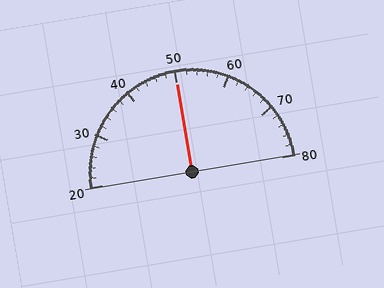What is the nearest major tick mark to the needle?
The nearest major tick mark is 50.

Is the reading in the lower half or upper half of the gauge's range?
The reading is in the upper half of the range (20 to 80).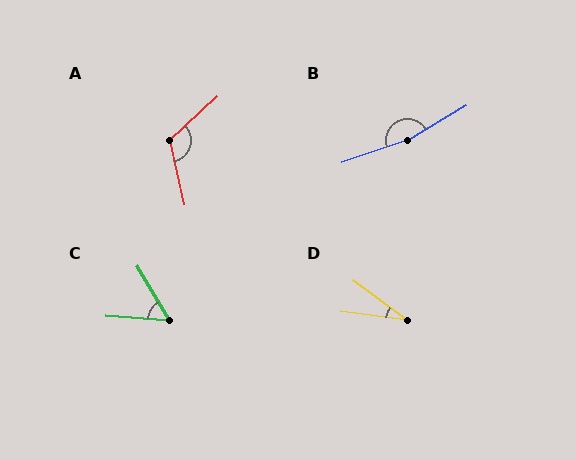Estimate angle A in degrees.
Approximately 120 degrees.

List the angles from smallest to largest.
D (29°), C (55°), A (120°), B (168°).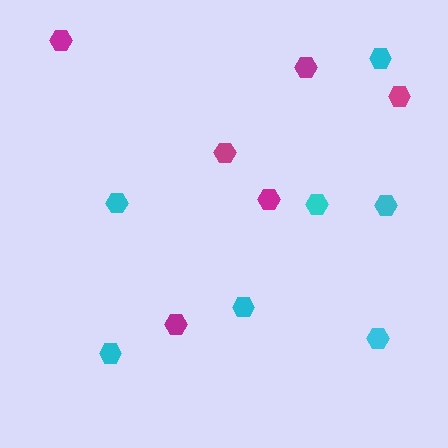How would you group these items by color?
There are 2 groups: one group of cyan hexagons (7) and one group of magenta hexagons (6).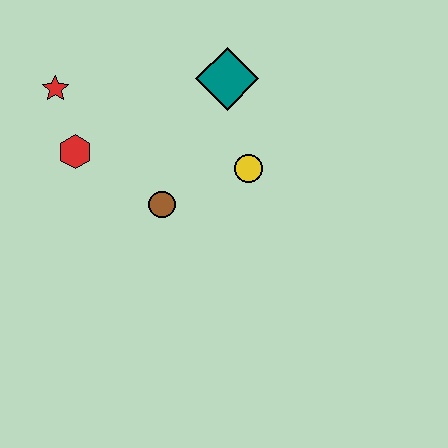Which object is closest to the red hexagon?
The red star is closest to the red hexagon.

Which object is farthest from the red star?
The yellow circle is farthest from the red star.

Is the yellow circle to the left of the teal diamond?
No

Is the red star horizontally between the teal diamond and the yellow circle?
No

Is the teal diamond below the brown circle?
No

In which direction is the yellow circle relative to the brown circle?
The yellow circle is to the right of the brown circle.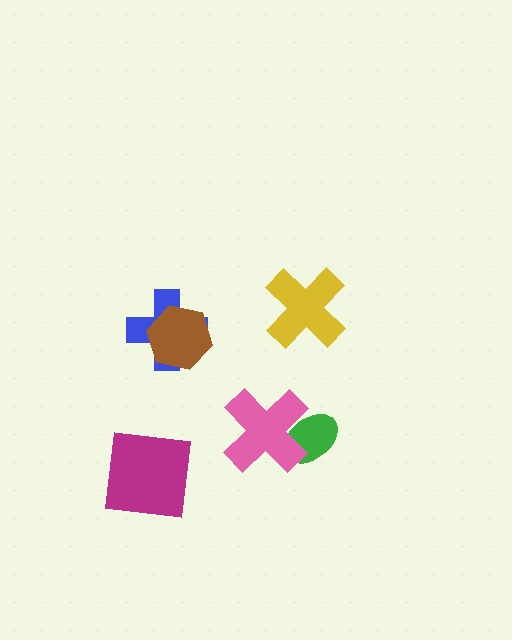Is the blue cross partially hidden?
Yes, it is partially covered by another shape.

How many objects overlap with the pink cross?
1 object overlaps with the pink cross.